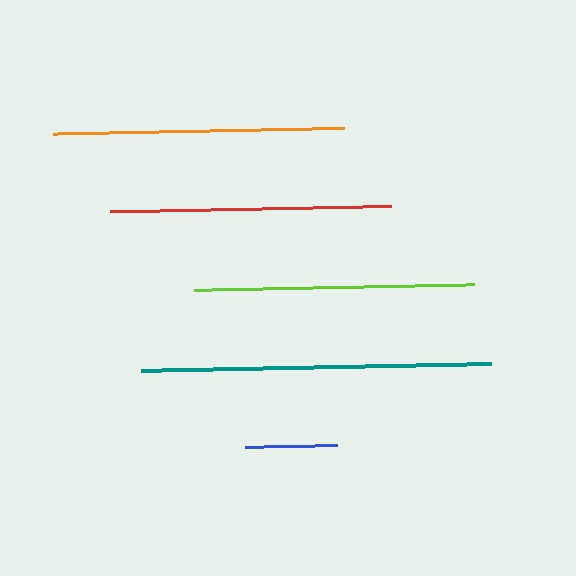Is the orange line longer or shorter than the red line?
The orange line is longer than the red line.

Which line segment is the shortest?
The blue line is the shortest at approximately 92 pixels.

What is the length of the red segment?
The red segment is approximately 282 pixels long.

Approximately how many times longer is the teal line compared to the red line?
The teal line is approximately 1.2 times the length of the red line.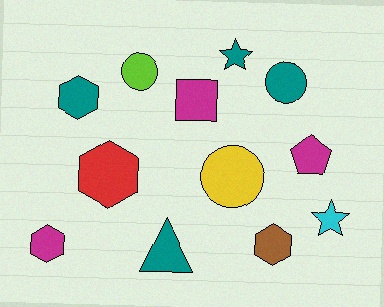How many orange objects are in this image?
There are no orange objects.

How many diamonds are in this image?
There are no diamonds.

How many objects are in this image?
There are 12 objects.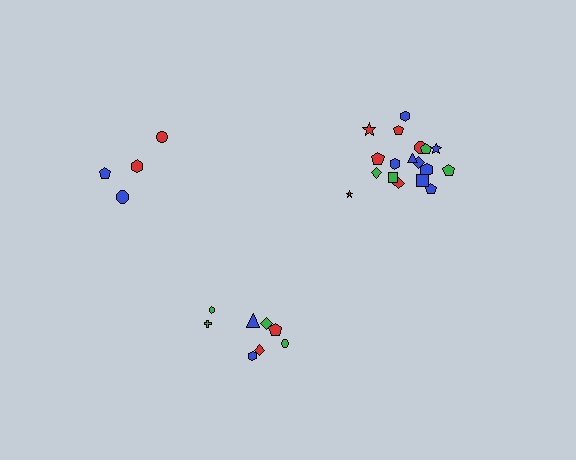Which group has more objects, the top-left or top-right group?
The top-right group.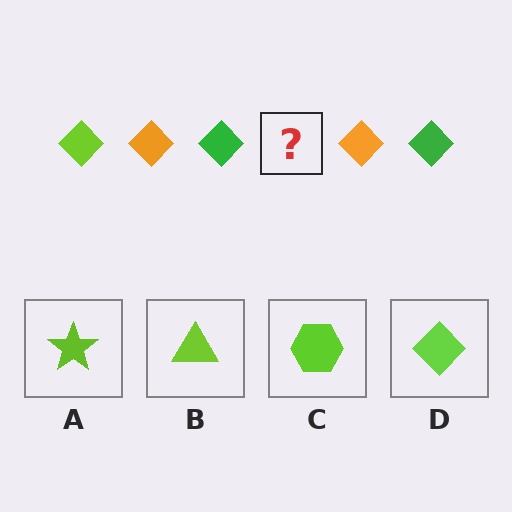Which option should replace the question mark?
Option D.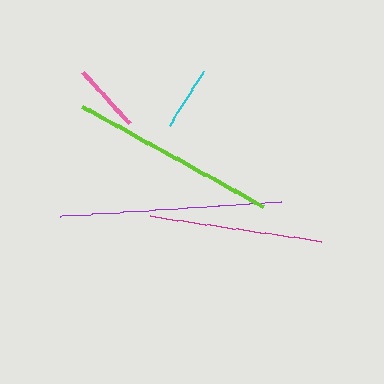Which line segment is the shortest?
The cyan line is the shortest at approximately 64 pixels.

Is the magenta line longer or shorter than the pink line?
The magenta line is longer than the pink line.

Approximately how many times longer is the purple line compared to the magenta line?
The purple line is approximately 1.3 times the length of the magenta line.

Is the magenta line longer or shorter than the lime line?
The lime line is longer than the magenta line.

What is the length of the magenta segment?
The magenta segment is approximately 173 pixels long.